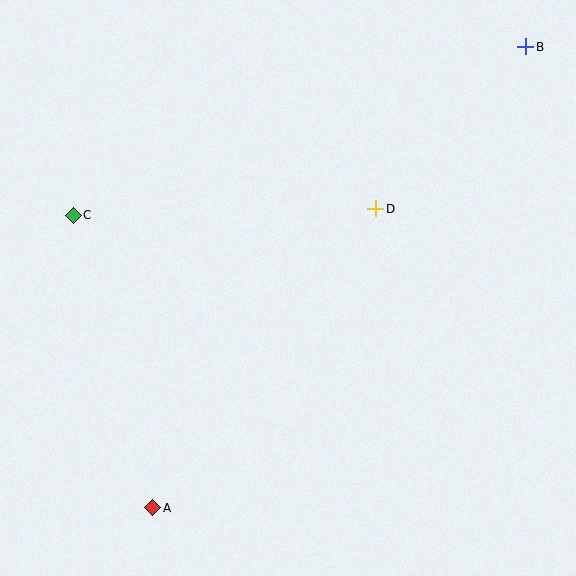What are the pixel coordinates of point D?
Point D is at (376, 209).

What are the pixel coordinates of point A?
Point A is at (153, 508).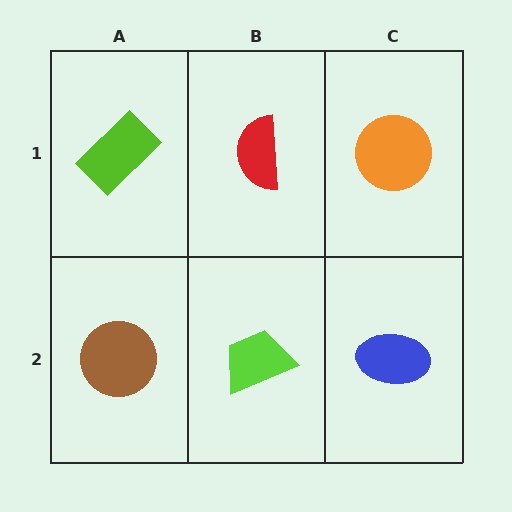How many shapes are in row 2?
3 shapes.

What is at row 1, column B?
A red semicircle.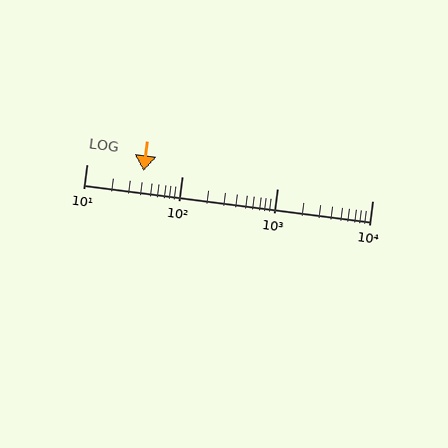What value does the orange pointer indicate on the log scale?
The pointer indicates approximately 40.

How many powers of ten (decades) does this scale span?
The scale spans 3 decades, from 10 to 10000.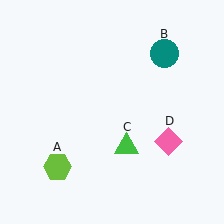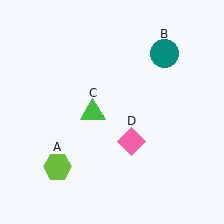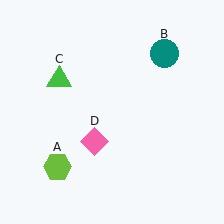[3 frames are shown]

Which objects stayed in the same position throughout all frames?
Lime hexagon (object A) and teal circle (object B) remained stationary.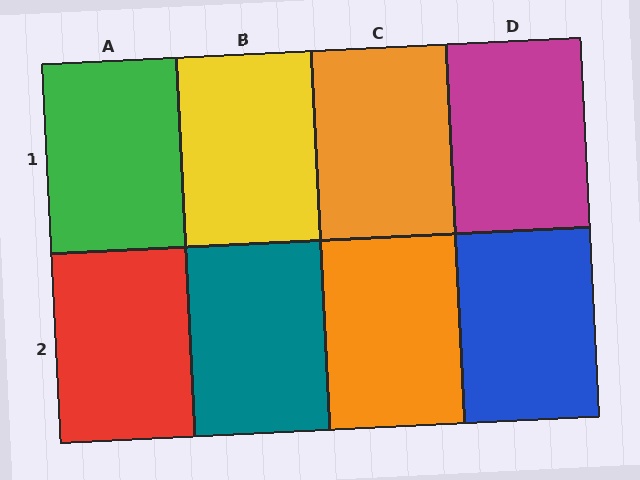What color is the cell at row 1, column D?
Magenta.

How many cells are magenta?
1 cell is magenta.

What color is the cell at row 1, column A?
Green.